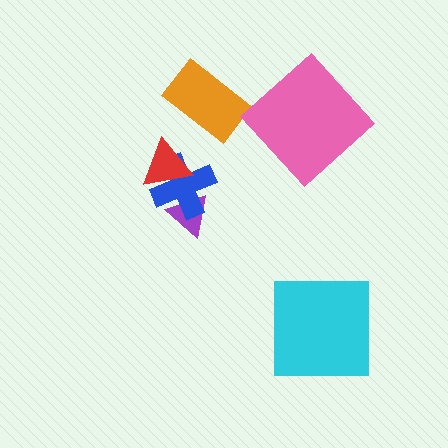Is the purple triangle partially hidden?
Yes, it is partially covered by another shape.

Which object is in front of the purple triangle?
The blue cross is in front of the purple triangle.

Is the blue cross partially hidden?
Yes, it is partially covered by another shape.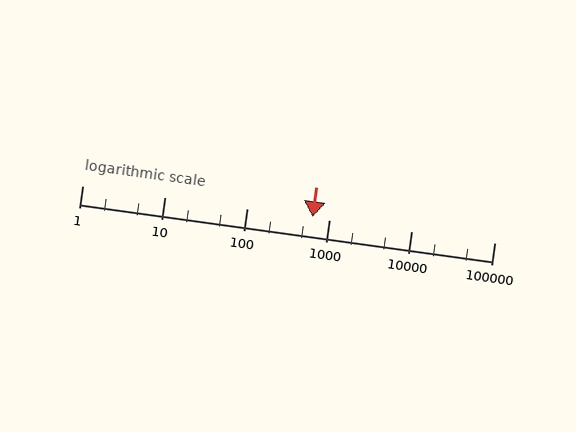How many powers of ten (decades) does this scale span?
The scale spans 5 decades, from 1 to 100000.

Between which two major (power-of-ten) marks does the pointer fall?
The pointer is between 100 and 1000.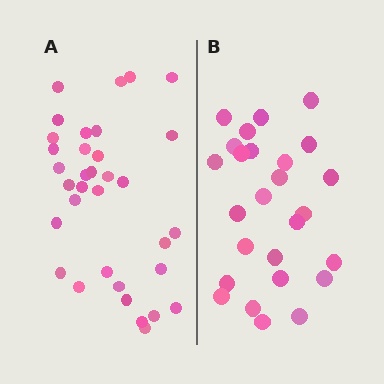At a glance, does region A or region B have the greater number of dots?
Region A (the left region) has more dots.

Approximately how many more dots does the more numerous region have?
Region A has roughly 8 or so more dots than region B.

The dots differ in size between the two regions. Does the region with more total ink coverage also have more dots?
No. Region B has more total ink coverage because its dots are larger, but region A actually contains more individual dots. Total area can be misleading — the number of items is what matters here.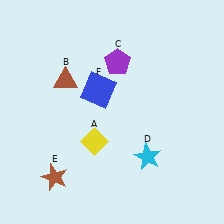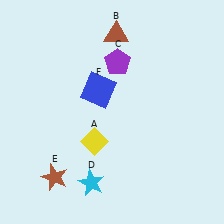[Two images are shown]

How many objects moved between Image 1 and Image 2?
2 objects moved between the two images.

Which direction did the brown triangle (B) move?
The brown triangle (B) moved right.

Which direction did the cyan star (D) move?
The cyan star (D) moved left.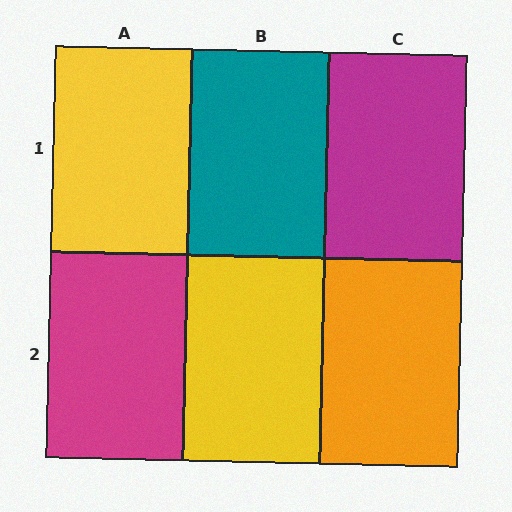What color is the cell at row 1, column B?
Teal.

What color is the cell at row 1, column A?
Yellow.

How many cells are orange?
1 cell is orange.